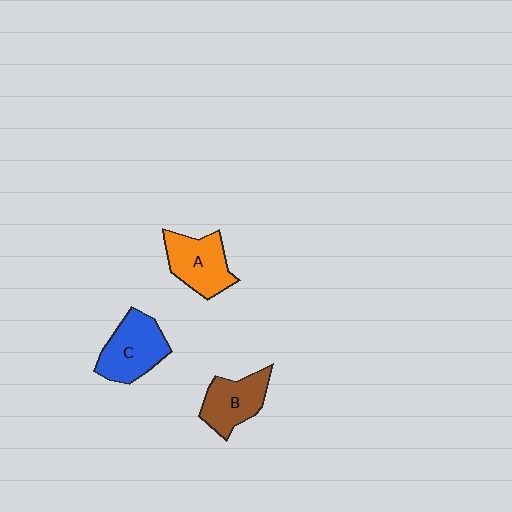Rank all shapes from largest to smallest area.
From largest to smallest: C (blue), A (orange), B (brown).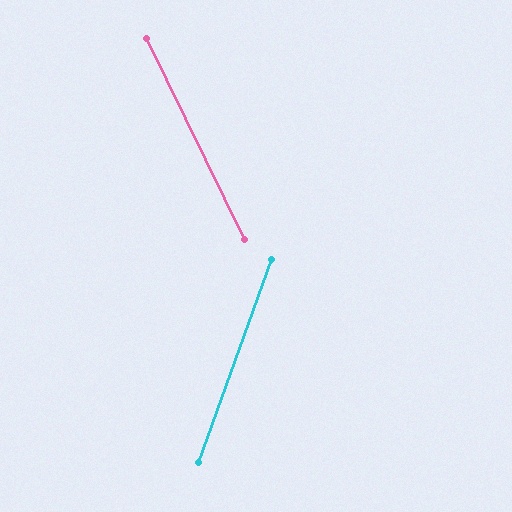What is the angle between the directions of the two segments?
Approximately 46 degrees.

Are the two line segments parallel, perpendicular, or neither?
Neither parallel nor perpendicular — they differ by about 46°.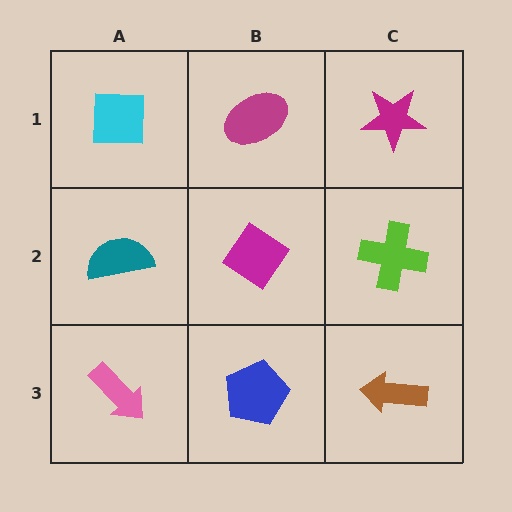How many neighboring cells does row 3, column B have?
3.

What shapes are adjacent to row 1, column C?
A lime cross (row 2, column C), a magenta ellipse (row 1, column B).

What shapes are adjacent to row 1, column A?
A teal semicircle (row 2, column A), a magenta ellipse (row 1, column B).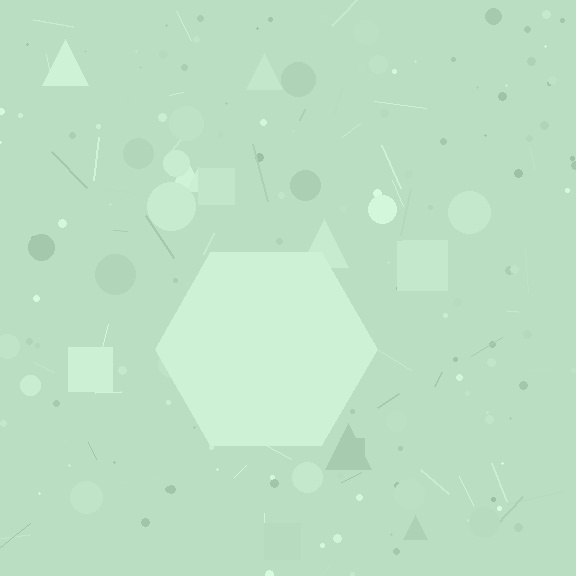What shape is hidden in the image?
A hexagon is hidden in the image.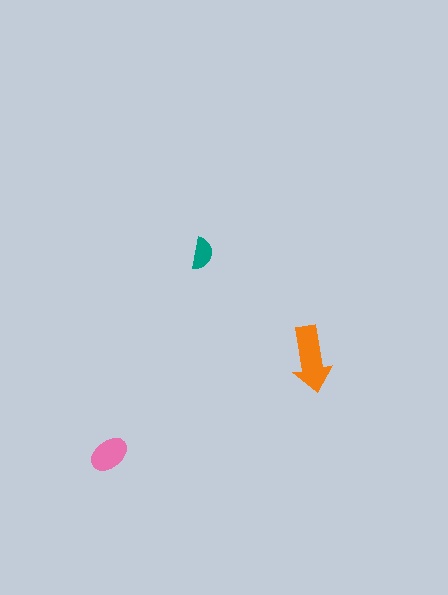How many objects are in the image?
There are 3 objects in the image.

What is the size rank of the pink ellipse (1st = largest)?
2nd.